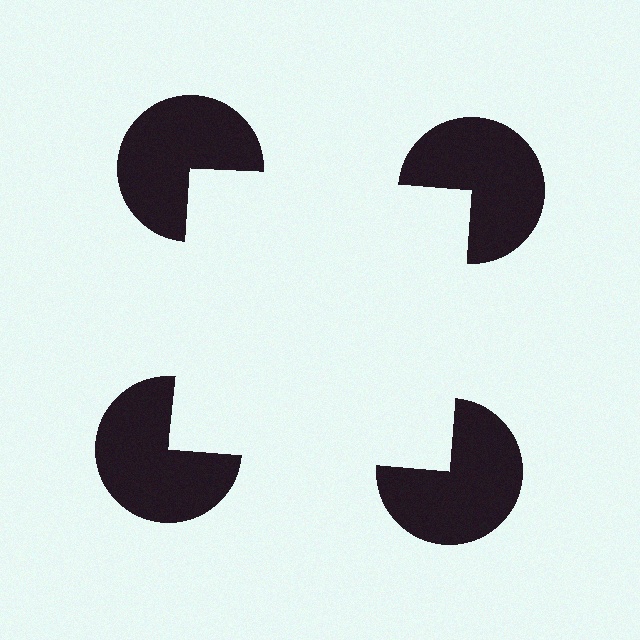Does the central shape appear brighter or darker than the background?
It typically appears slightly brighter than the background, even though no actual brightness change is drawn.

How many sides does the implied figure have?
4 sides.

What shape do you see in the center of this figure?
An illusory square — its edges are inferred from the aligned wedge cuts in the pac-man discs, not physically drawn.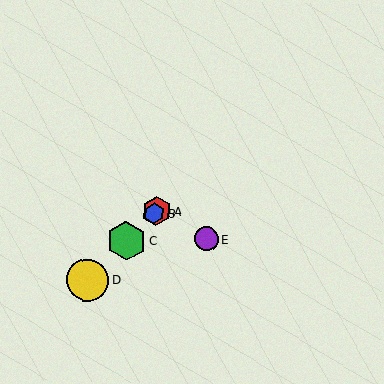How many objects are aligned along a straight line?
4 objects (A, B, C, D) are aligned along a straight line.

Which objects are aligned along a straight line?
Objects A, B, C, D are aligned along a straight line.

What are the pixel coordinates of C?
Object C is at (127, 241).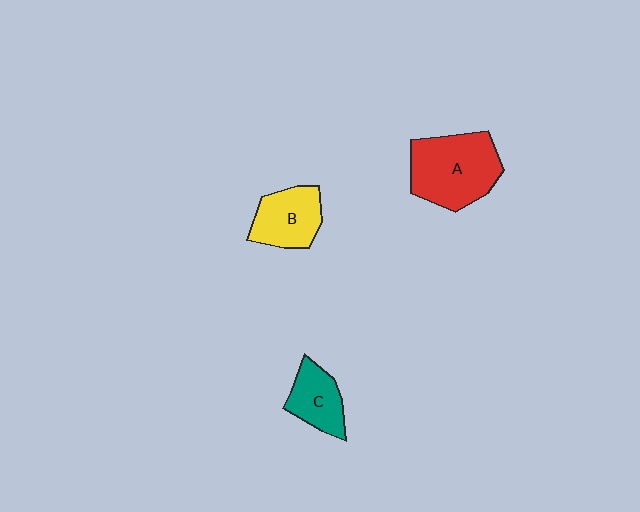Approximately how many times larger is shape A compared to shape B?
Approximately 1.6 times.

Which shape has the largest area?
Shape A (red).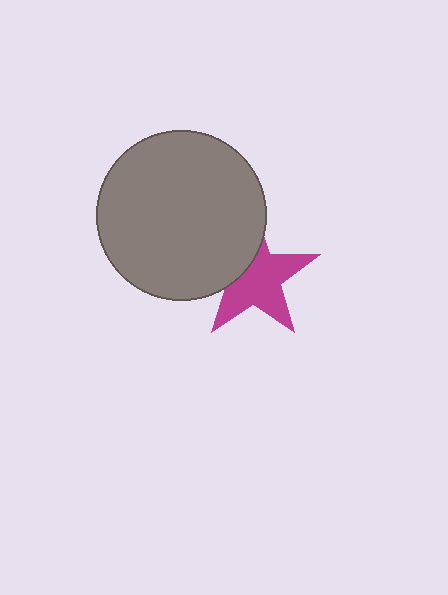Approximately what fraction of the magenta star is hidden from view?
Roughly 34% of the magenta star is hidden behind the gray circle.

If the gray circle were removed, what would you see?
You would see the complete magenta star.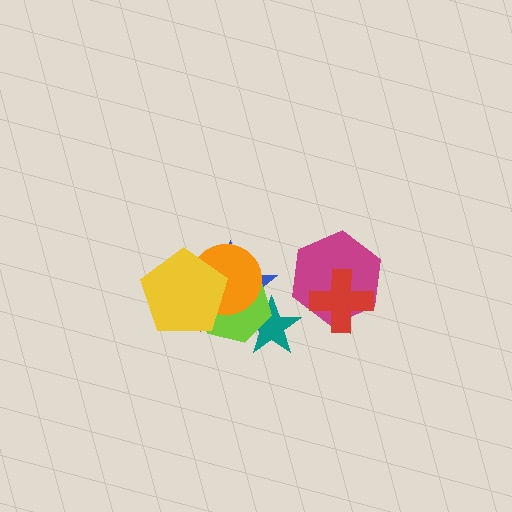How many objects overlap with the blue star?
4 objects overlap with the blue star.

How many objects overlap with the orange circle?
3 objects overlap with the orange circle.